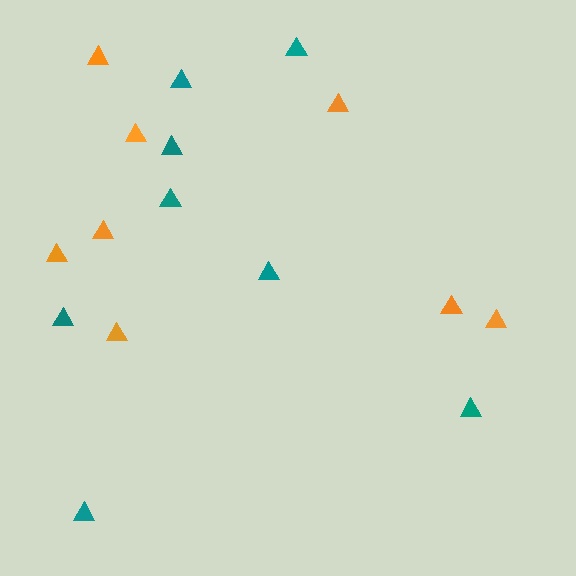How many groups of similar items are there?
There are 2 groups: one group of teal triangles (8) and one group of orange triangles (8).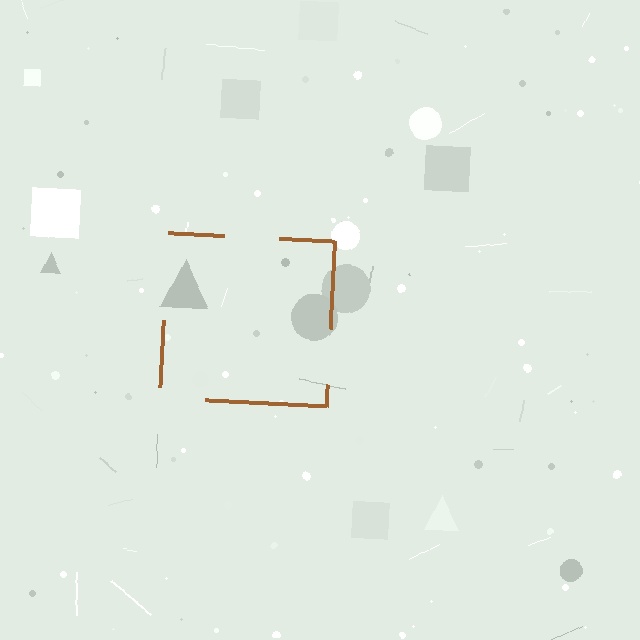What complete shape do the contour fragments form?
The contour fragments form a square.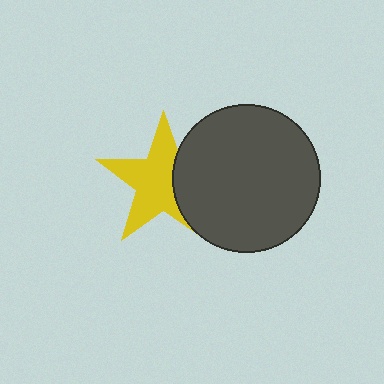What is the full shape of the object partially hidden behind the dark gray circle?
The partially hidden object is a yellow star.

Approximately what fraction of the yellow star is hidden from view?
Roughly 33% of the yellow star is hidden behind the dark gray circle.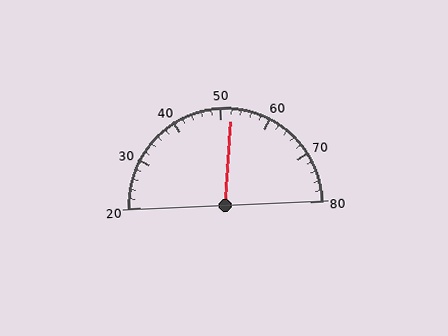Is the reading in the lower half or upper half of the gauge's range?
The reading is in the upper half of the range (20 to 80).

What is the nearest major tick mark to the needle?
The nearest major tick mark is 50.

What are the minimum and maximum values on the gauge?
The gauge ranges from 20 to 80.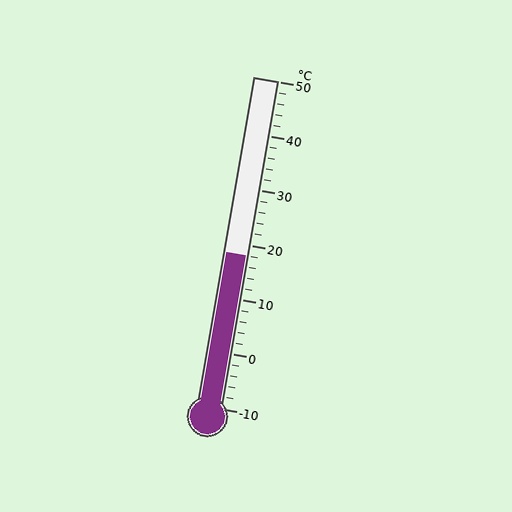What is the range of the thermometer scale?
The thermometer scale ranges from -10°C to 50°C.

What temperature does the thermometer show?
The thermometer shows approximately 18°C.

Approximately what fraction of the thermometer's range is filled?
The thermometer is filled to approximately 45% of its range.